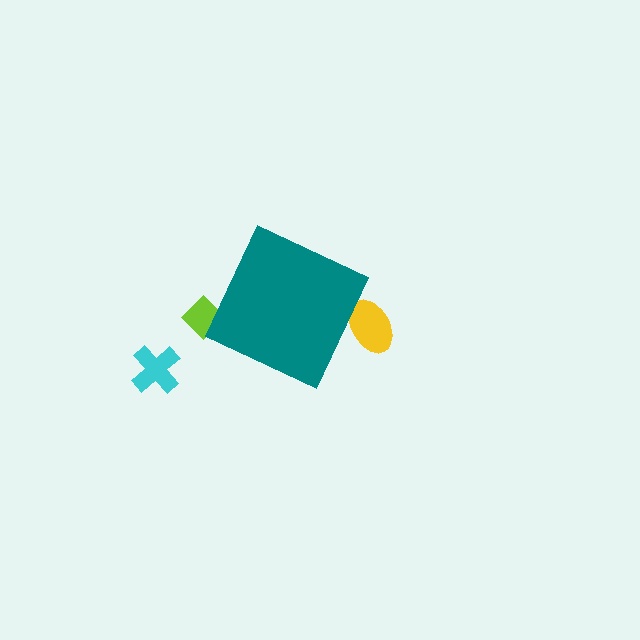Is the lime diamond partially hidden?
Yes, the lime diamond is partially hidden behind the teal diamond.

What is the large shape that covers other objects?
A teal diamond.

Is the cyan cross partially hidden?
No, the cyan cross is fully visible.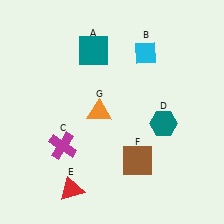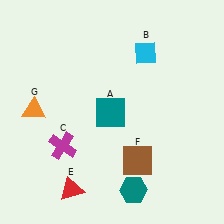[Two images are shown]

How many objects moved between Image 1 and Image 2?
3 objects moved between the two images.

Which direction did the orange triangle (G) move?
The orange triangle (G) moved left.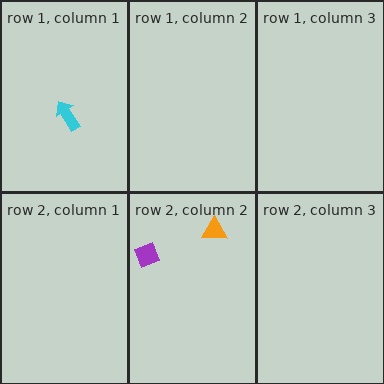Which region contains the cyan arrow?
The row 1, column 1 region.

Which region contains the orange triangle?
The row 2, column 2 region.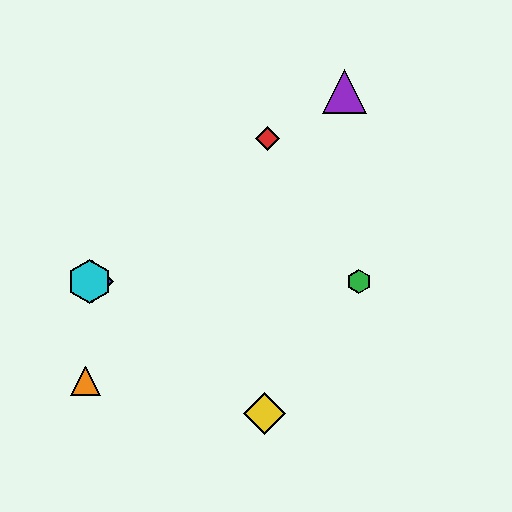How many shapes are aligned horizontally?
3 shapes (the blue diamond, the green hexagon, the cyan hexagon) are aligned horizontally.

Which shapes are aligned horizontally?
The blue diamond, the green hexagon, the cyan hexagon are aligned horizontally.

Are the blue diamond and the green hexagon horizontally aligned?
Yes, both are at y≈282.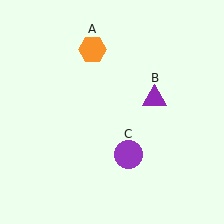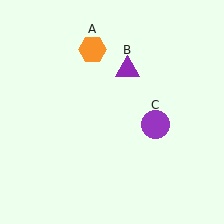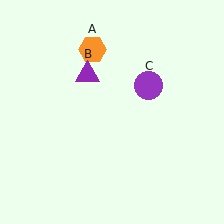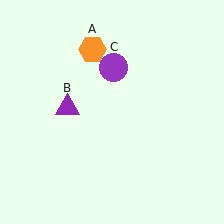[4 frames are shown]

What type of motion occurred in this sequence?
The purple triangle (object B), purple circle (object C) rotated counterclockwise around the center of the scene.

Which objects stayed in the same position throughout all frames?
Orange hexagon (object A) remained stationary.